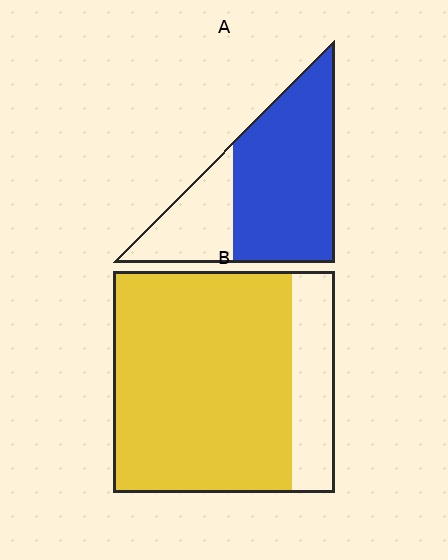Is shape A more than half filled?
Yes.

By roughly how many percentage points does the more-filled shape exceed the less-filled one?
By roughly 10 percentage points (B over A).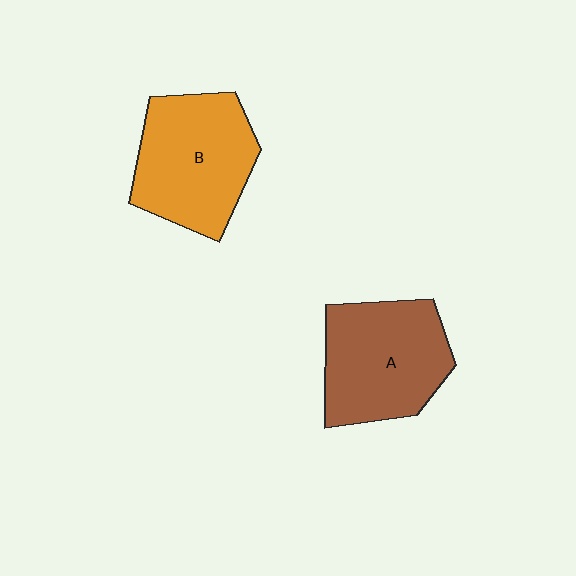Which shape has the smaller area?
Shape A (brown).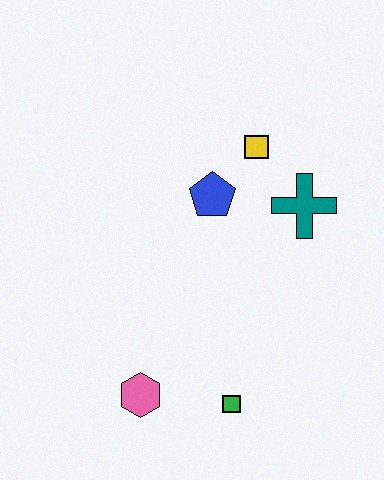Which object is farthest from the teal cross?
The pink hexagon is farthest from the teal cross.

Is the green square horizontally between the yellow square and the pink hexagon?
Yes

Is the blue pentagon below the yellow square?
Yes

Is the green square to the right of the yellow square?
No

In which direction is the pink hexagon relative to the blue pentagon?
The pink hexagon is below the blue pentagon.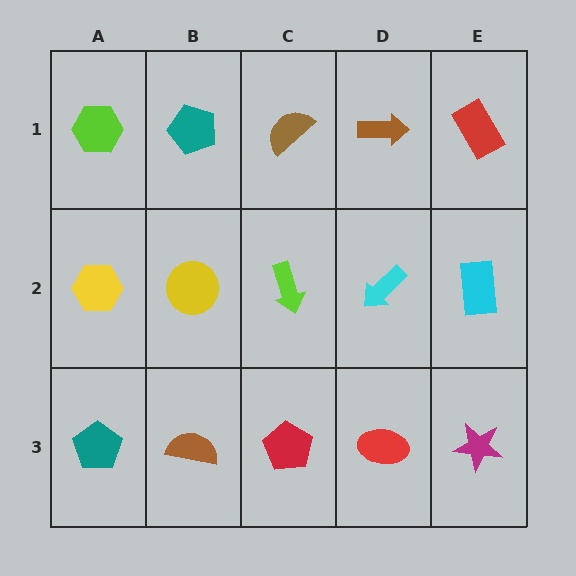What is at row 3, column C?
A red pentagon.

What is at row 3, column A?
A teal pentagon.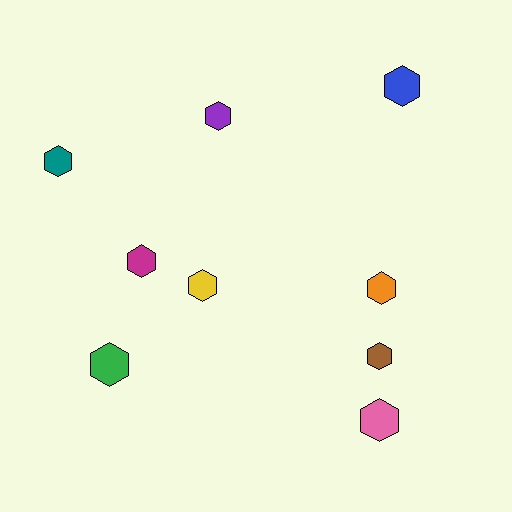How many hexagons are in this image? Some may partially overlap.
There are 9 hexagons.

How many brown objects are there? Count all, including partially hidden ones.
There is 1 brown object.